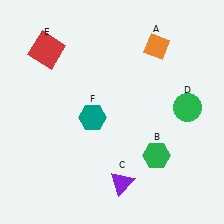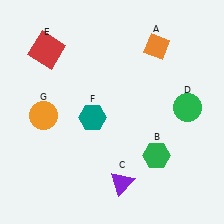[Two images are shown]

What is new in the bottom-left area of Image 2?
An orange circle (G) was added in the bottom-left area of Image 2.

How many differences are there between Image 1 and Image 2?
There is 1 difference between the two images.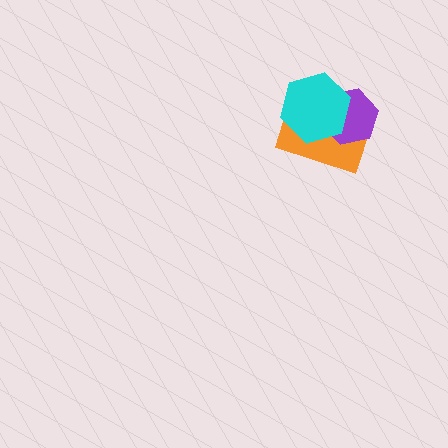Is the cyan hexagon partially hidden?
No, no other shape covers it.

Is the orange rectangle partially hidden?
Yes, it is partially covered by another shape.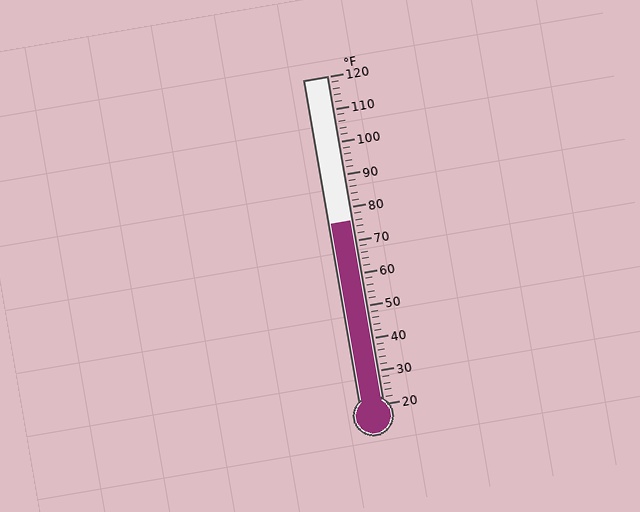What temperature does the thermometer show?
The thermometer shows approximately 76°F.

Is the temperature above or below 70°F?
The temperature is above 70°F.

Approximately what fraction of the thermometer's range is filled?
The thermometer is filled to approximately 55% of its range.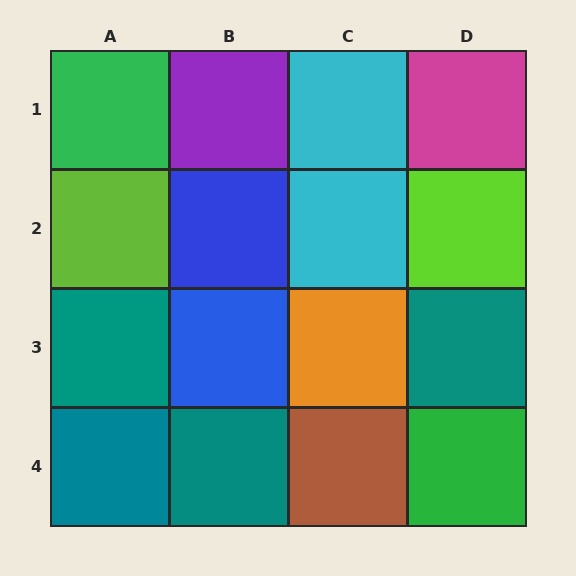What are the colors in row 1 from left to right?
Green, purple, cyan, magenta.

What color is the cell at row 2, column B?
Blue.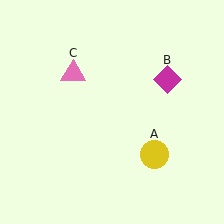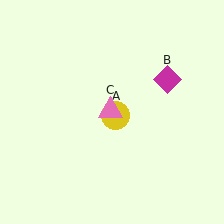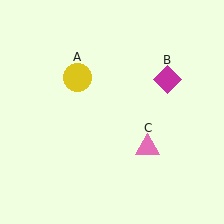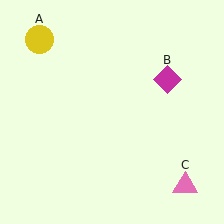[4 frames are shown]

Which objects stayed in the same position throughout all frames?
Magenta diamond (object B) remained stationary.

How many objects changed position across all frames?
2 objects changed position: yellow circle (object A), pink triangle (object C).